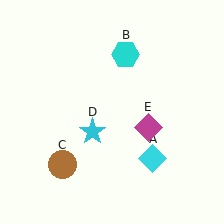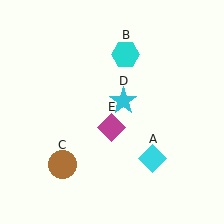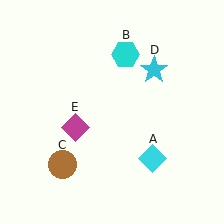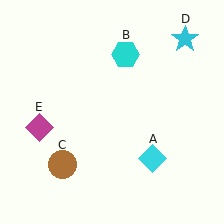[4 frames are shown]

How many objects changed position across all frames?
2 objects changed position: cyan star (object D), magenta diamond (object E).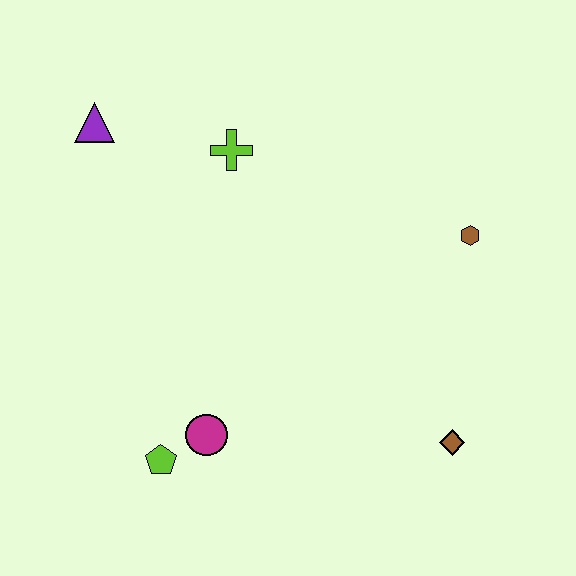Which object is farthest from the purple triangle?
The brown diamond is farthest from the purple triangle.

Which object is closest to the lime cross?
The purple triangle is closest to the lime cross.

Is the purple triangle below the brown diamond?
No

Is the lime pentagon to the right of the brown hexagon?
No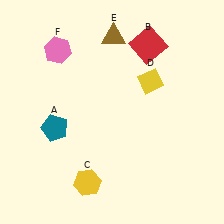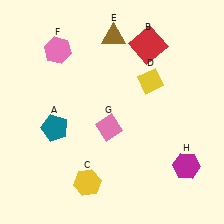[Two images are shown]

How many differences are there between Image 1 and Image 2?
There are 2 differences between the two images.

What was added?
A pink diamond (G), a magenta hexagon (H) were added in Image 2.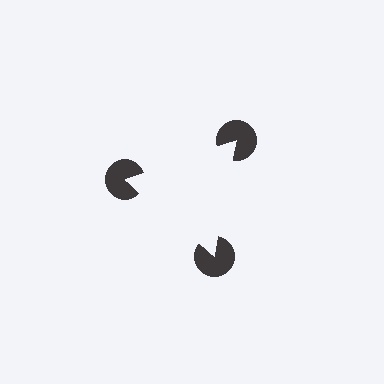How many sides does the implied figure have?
3 sides.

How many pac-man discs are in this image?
There are 3 — one at each vertex of the illusory triangle.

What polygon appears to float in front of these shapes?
An illusory triangle — its edges are inferred from the aligned wedge cuts in the pac-man discs, not physically drawn.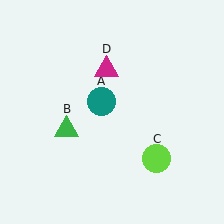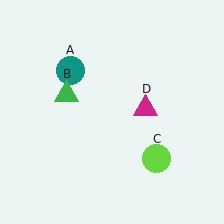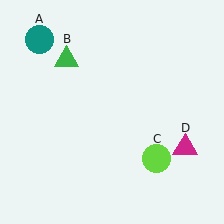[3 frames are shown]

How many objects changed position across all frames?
3 objects changed position: teal circle (object A), green triangle (object B), magenta triangle (object D).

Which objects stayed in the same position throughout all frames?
Lime circle (object C) remained stationary.